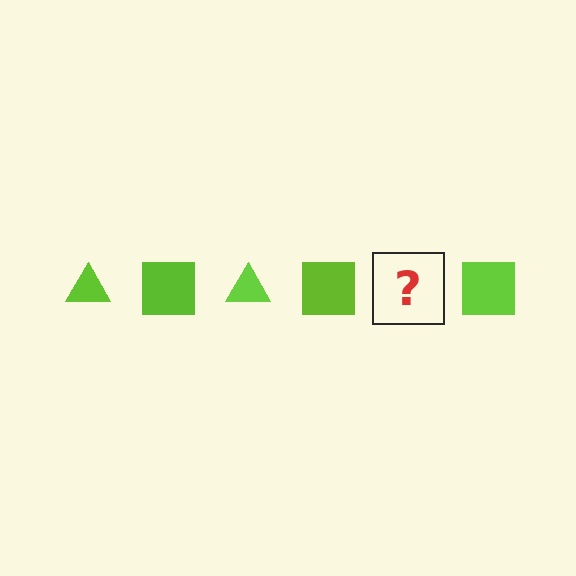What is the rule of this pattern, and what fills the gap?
The rule is that the pattern cycles through triangle, square shapes in lime. The gap should be filled with a lime triangle.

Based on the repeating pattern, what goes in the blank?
The blank should be a lime triangle.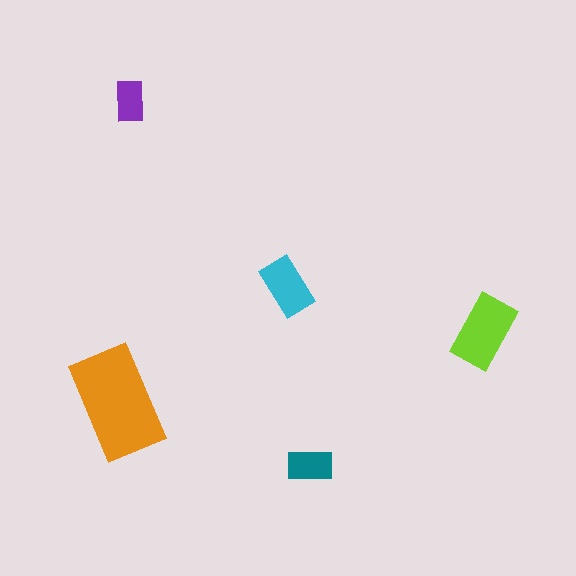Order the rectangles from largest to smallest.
the orange one, the lime one, the cyan one, the teal one, the purple one.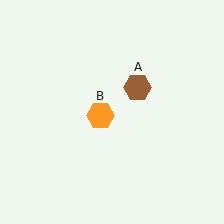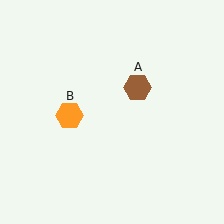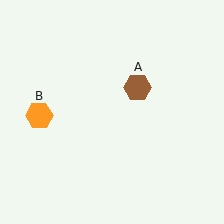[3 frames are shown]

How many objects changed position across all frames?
1 object changed position: orange hexagon (object B).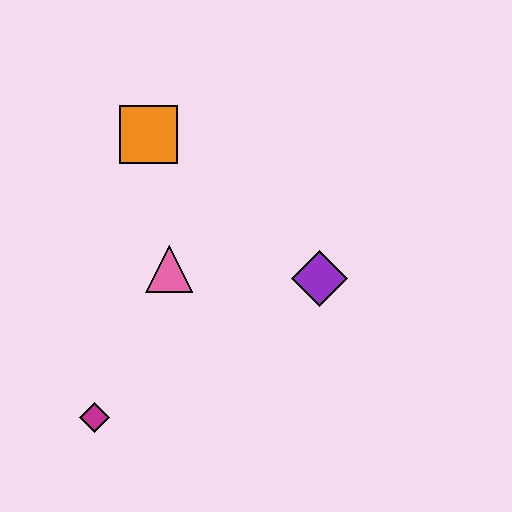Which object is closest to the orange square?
The pink triangle is closest to the orange square.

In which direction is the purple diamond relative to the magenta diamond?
The purple diamond is to the right of the magenta diamond.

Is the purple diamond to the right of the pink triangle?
Yes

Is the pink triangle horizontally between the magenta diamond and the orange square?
No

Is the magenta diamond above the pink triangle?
No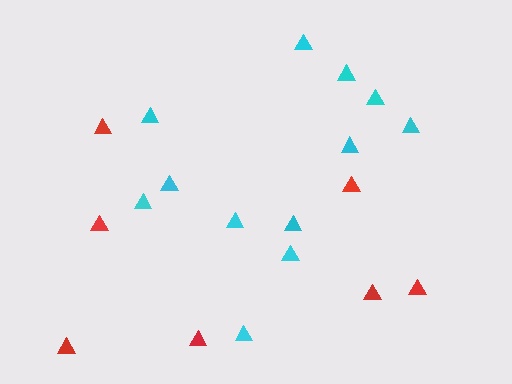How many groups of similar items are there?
There are 2 groups: one group of red triangles (7) and one group of cyan triangles (12).